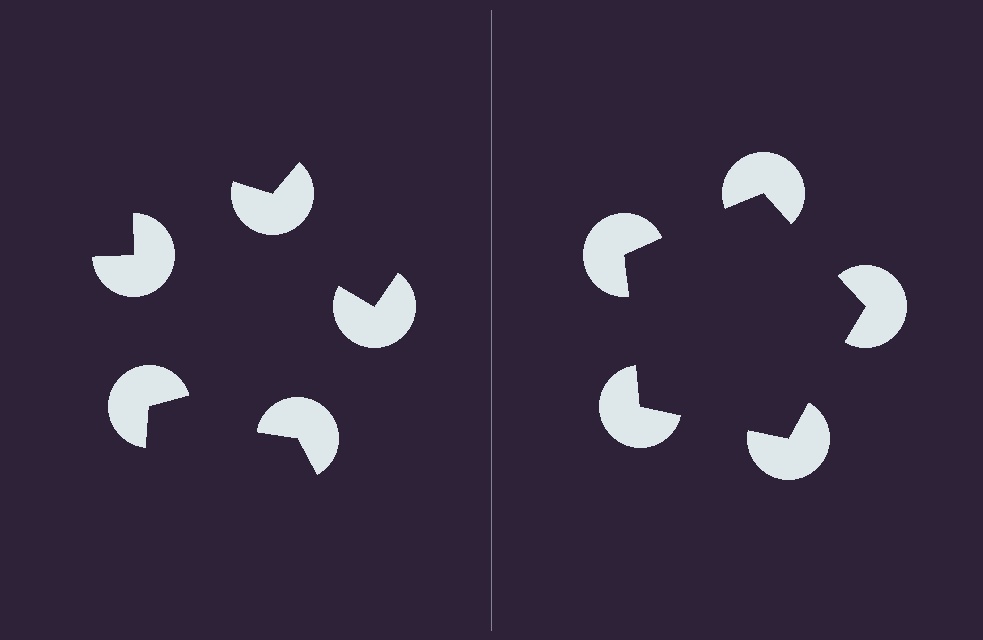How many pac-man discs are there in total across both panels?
10 — 5 on each side.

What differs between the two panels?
The pac-man discs are positioned identically on both sides; only the wedge orientations differ. On the right they align to a pentagon; on the left they are misaligned.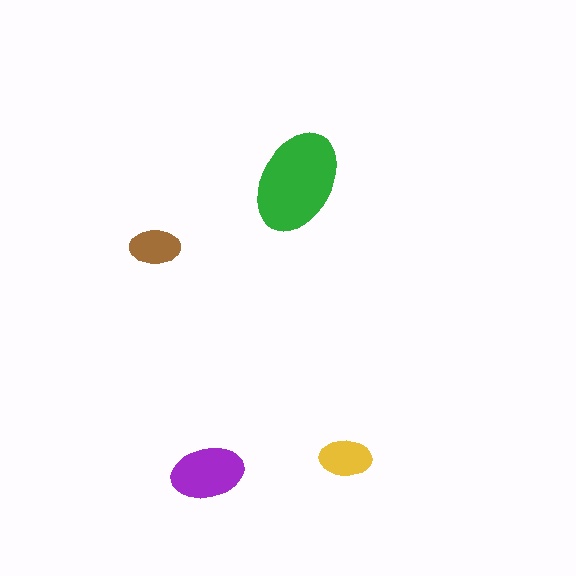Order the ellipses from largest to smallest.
the green one, the purple one, the yellow one, the brown one.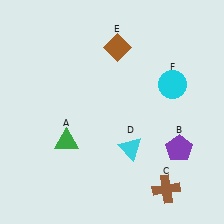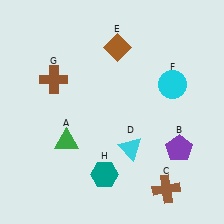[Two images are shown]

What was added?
A brown cross (G), a teal hexagon (H) were added in Image 2.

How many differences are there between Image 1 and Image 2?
There are 2 differences between the two images.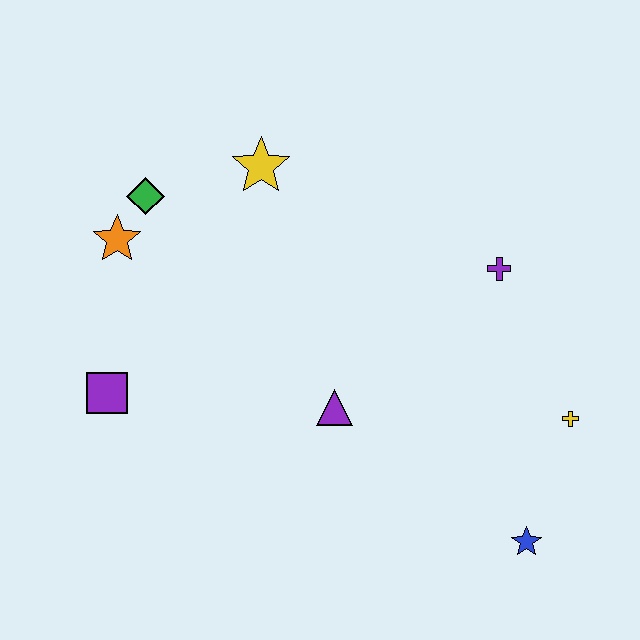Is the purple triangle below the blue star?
No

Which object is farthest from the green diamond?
The blue star is farthest from the green diamond.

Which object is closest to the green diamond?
The orange star is closest to the green diamond.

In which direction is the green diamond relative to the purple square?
The green diamond is above the purple square.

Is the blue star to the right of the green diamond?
Yes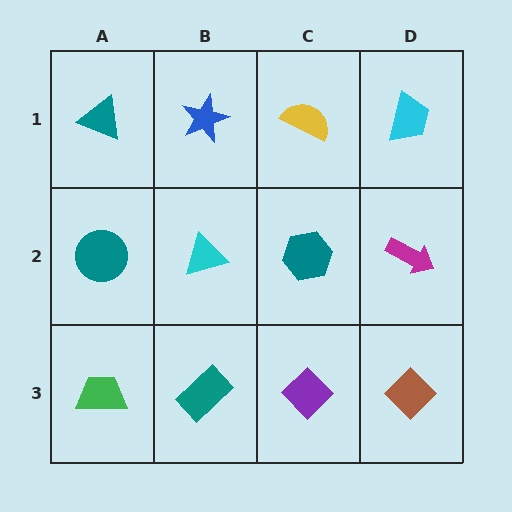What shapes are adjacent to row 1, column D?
A magenta arrow (row 2, column D), a yellow semicircle (row 1, column C).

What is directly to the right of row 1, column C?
A cyan trapezoid.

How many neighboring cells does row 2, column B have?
4.